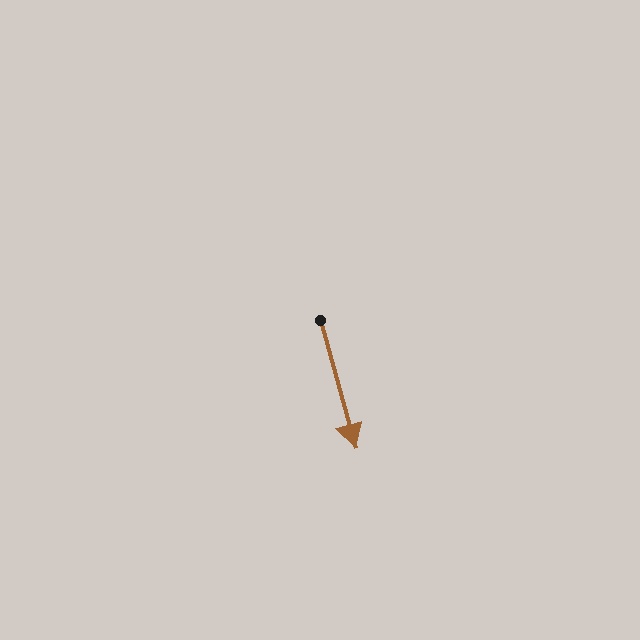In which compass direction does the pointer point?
South.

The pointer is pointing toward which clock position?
Roughly 5 o'clock.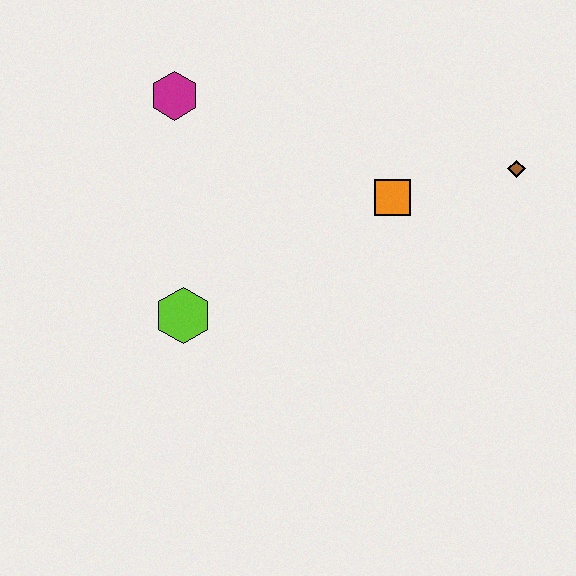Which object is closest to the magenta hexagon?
The lime hexagon is closest to the magenta hexagon.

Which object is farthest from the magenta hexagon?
The brown diamond is farthest from the magenta hexagon.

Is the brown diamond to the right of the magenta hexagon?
Yes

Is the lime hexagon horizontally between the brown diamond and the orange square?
No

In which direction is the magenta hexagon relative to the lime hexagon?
The magenta hexagon is above the lime hexagon.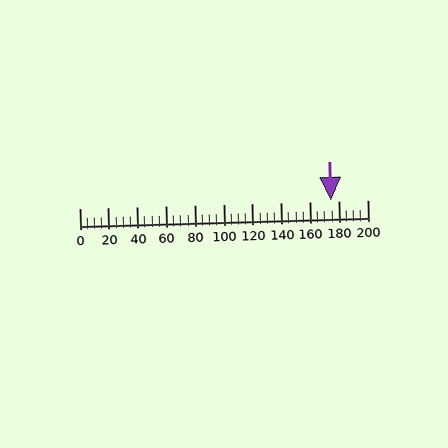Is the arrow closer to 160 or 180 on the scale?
The arrow is closer to 180.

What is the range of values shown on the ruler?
The ruler shows values from 0 to 200.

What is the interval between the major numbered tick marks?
The major tick marks are spaced 20 units apart.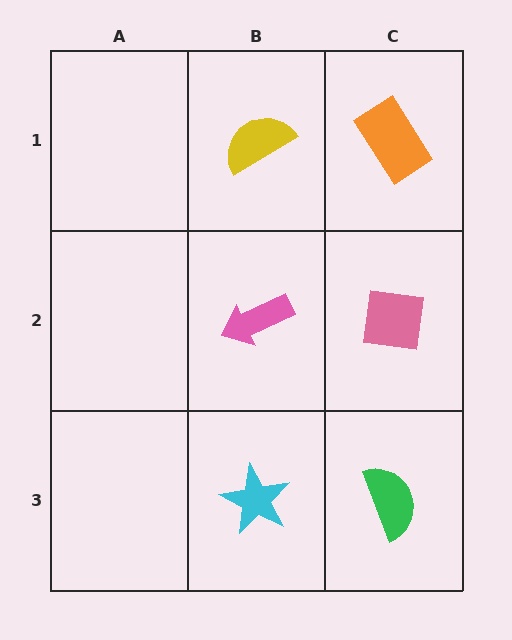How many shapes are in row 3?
2 shapes.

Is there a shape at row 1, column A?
No, that cell is empty.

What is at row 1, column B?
A yellow semicircle.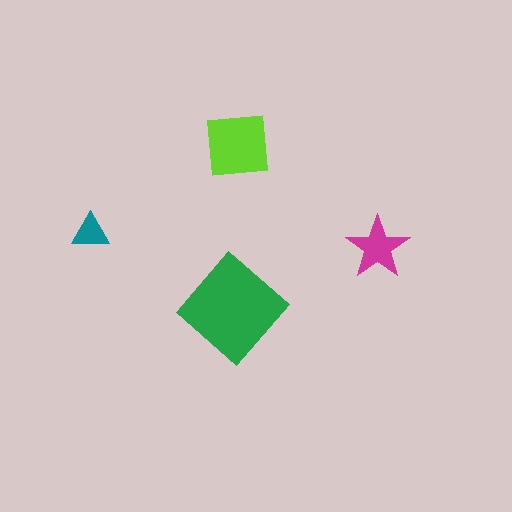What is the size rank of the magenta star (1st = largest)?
3rd.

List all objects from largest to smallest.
The green diamond, the lime square, the magenta star, the teal triangle.